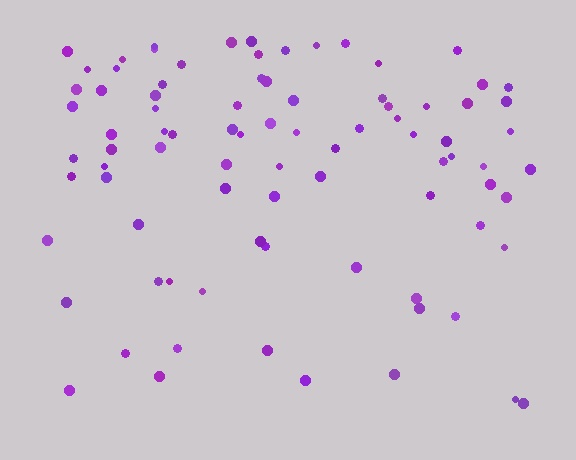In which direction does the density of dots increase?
From bottom to top, with the top side densest.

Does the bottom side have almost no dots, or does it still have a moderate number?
Still a moderate number, just noticeably fewer than the top.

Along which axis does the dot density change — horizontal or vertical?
Vertical.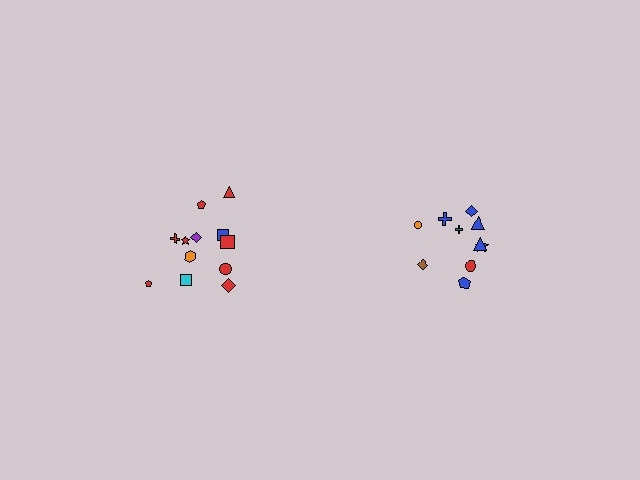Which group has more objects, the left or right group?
The left group.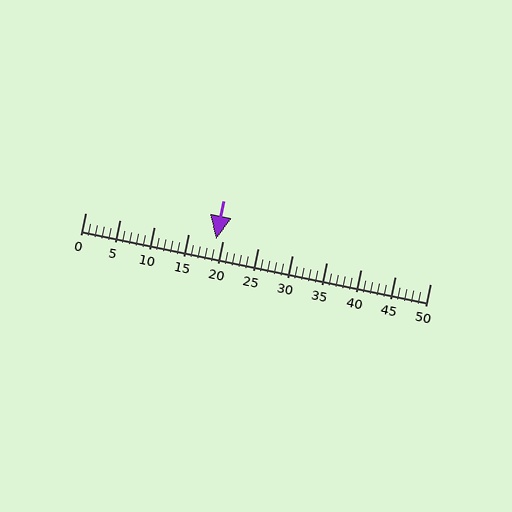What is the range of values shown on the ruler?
The ruler shows values from 0 to 50.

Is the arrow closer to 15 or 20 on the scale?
The arrow is closer to 20.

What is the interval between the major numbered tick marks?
The major tick marks are spaced 5 units apart.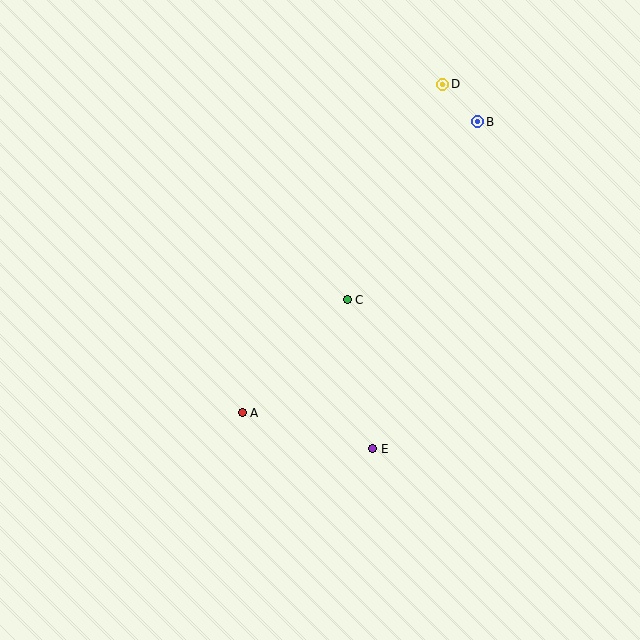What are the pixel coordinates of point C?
Point C is at (347, 300).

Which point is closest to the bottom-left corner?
Point A is closest to the bottom-left corner.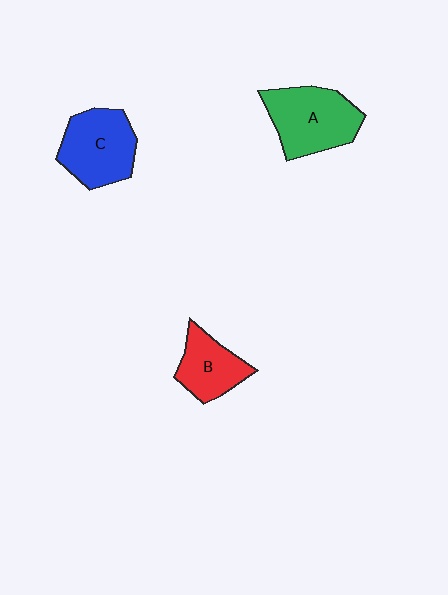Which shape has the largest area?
Shape A (green).